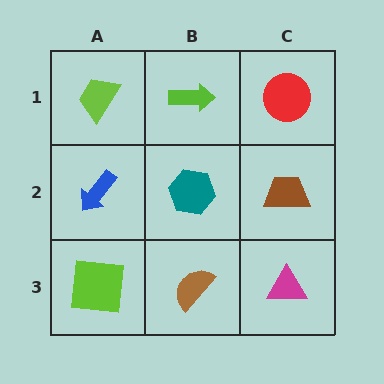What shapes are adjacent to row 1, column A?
A blue arrow (row 2, column A), a lime arrow (row 1, column B).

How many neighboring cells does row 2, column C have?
3.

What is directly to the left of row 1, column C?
A lime arrow.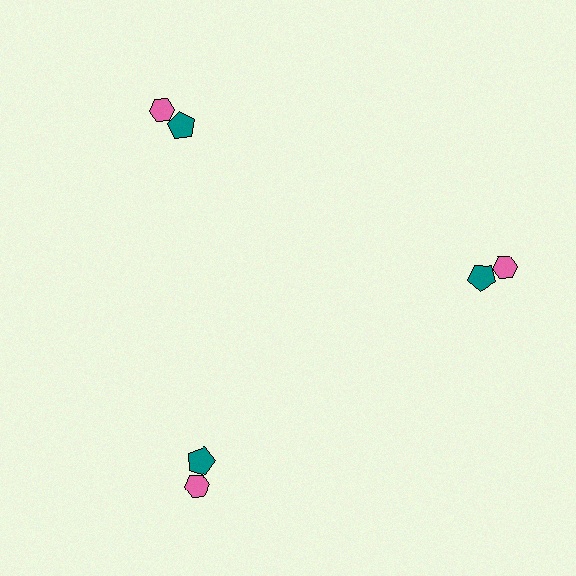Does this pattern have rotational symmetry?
Yes, this pattern has 3-fold rotational symmetry. It looks the same after rotating 120 degrees around the center.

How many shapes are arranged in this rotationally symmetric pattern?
There are 6 shapes, arranged in 3 groups of 2.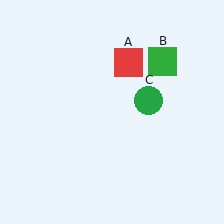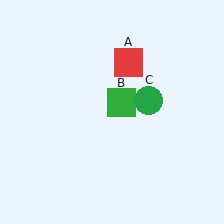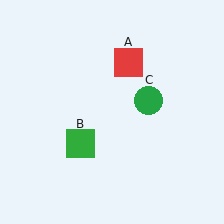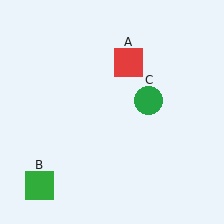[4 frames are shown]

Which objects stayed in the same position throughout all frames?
Red square (object A) and green circle (object C) remained stationary.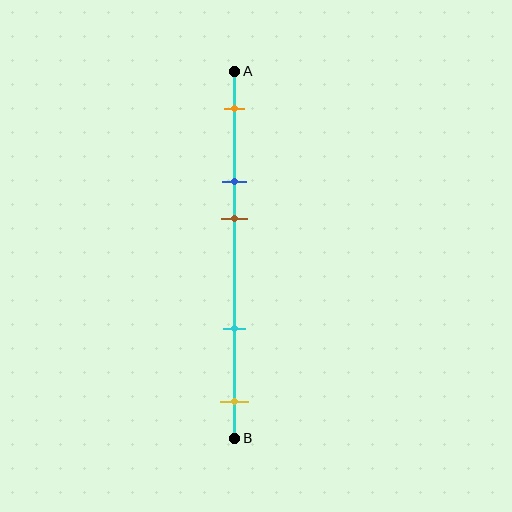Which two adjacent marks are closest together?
The blue and brown marks are the closest adjacent pair.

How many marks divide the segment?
There are 5 marks dividing the segment.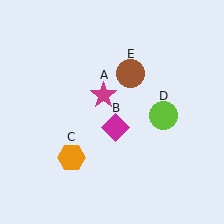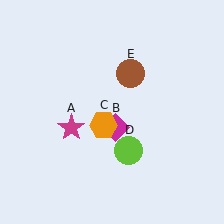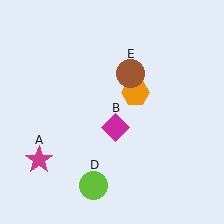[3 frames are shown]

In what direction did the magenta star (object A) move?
The magenta star (object A) moved down and to the left.